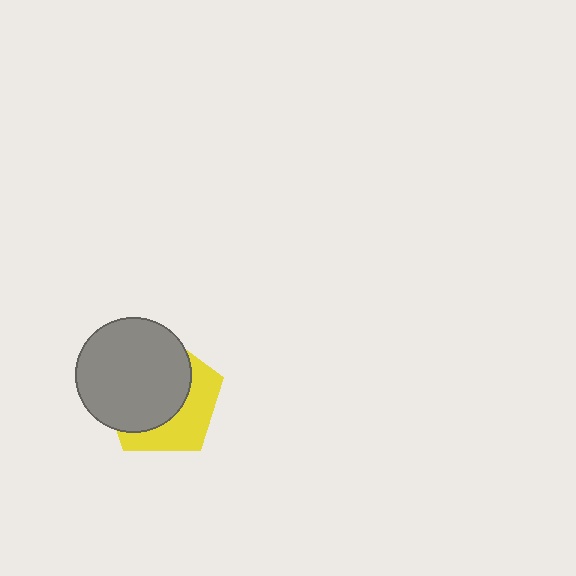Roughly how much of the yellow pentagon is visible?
A small part of it is visible (roughly 39%).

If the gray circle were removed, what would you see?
You would see the complete yellow pentagon.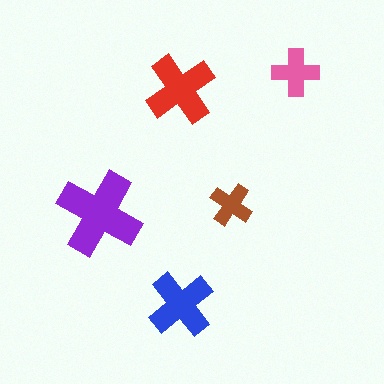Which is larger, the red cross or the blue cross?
The red one.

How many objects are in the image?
There are 5 objects in the image.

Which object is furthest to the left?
The purple cross is leftmost.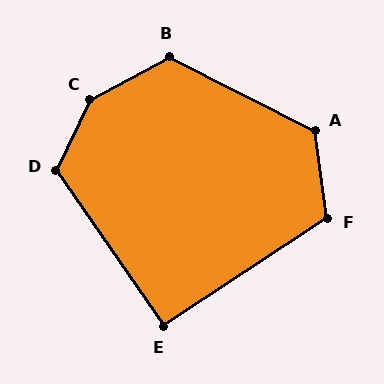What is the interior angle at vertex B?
Approximately 124 degrees (obtuse).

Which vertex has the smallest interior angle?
E, at approximately 91 degrees.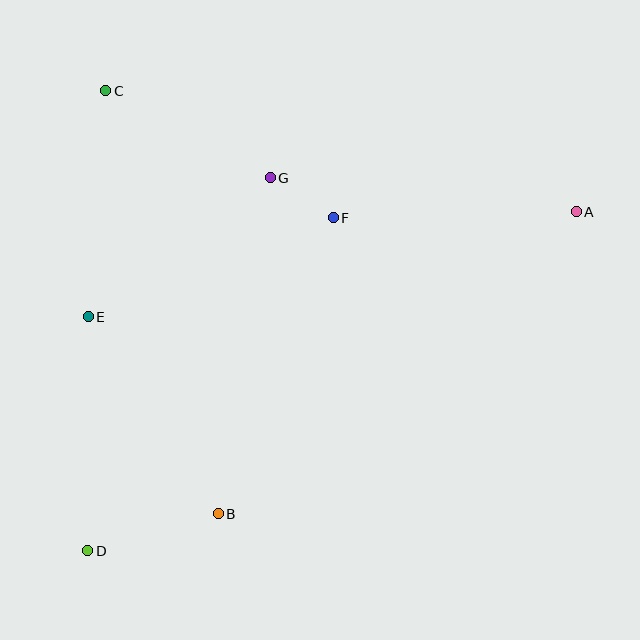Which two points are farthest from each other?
Points A and D are farthest from each other.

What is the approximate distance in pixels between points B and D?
The distance between B and D is approximately 135 pixels.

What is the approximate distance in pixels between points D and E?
The distance between D and E is approximately 234 pixels.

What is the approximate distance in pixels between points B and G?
The distance between B and G is approximately 340 pixels.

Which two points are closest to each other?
Points F and G are closest to each other.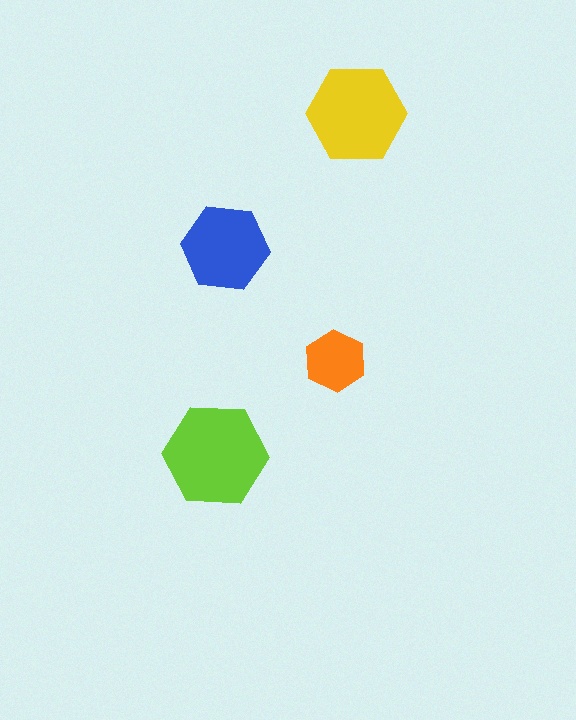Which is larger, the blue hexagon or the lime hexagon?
The lime one.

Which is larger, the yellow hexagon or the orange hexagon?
The yellow one.